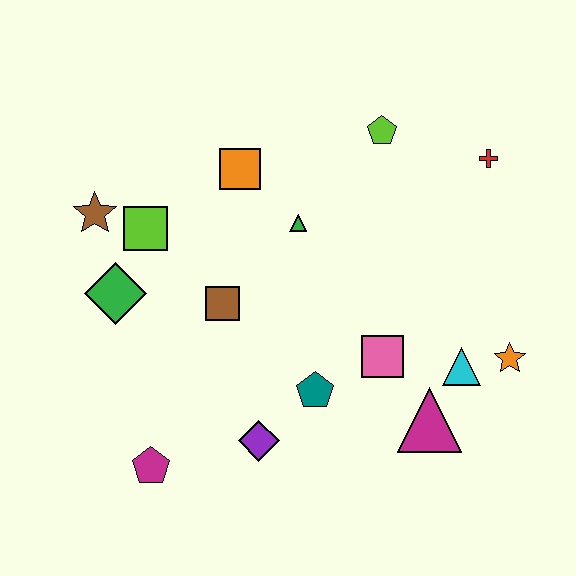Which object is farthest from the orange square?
The orange star is farthest from the orange square.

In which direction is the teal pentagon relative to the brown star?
The teal pentagon is to the right of the brown star.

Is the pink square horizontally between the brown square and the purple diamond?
No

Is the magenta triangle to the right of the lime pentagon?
Yes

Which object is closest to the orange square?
The green triangle is closest to the orange square.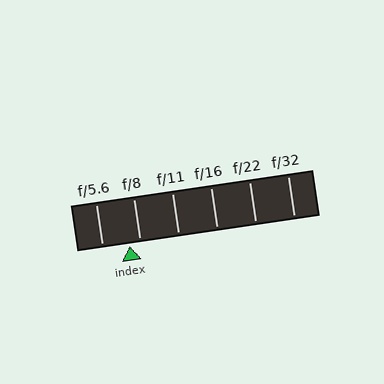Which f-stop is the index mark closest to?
The index mark is closest to f/8.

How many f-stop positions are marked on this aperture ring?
There are 6 f-stop positions marked.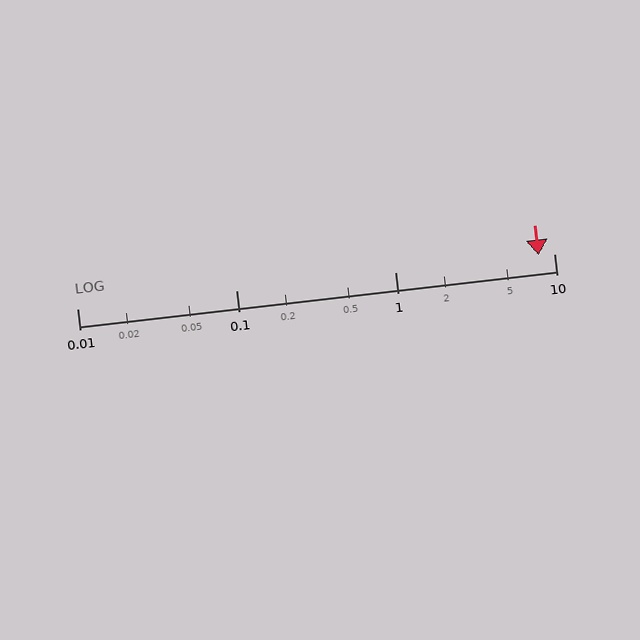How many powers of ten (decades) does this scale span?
The scale spans 3 decades, from 0.01 to 10.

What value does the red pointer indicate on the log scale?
The pointer indicates approximately 8.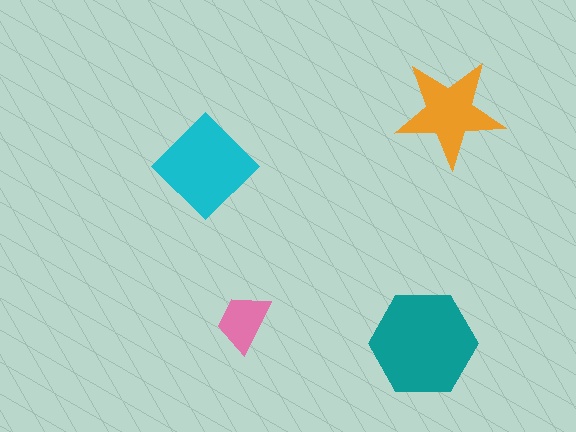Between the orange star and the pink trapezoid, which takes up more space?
The orange star.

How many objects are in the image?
There are 4 objects in the image.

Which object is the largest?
The teal hexagon.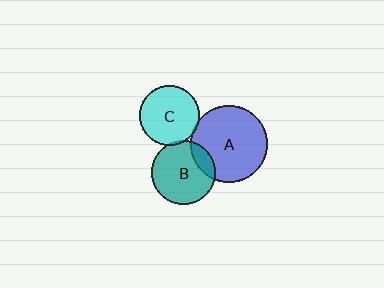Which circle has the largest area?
Circle A (blue).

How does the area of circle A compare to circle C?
Approximately 1.6 times.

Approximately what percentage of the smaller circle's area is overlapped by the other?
Approximately 15%.